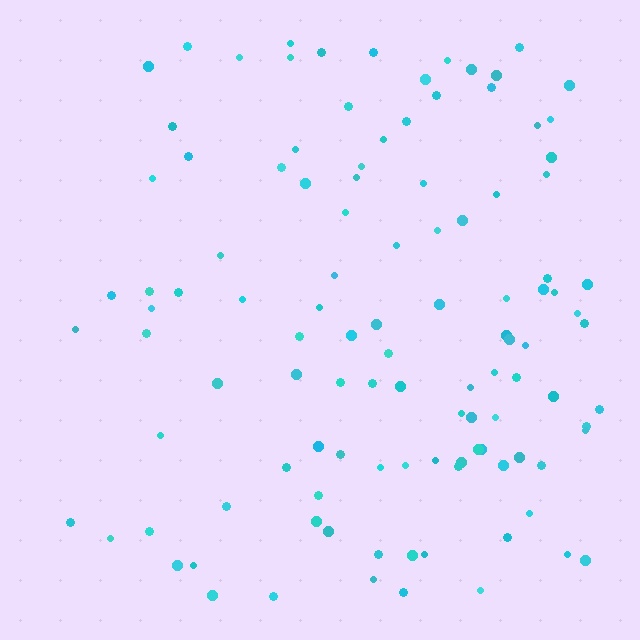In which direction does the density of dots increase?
From left to right, with the right side densest.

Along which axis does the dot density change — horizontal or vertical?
Horizontal.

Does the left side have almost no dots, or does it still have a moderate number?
Still a moderate number, just noticeably fewer than the right.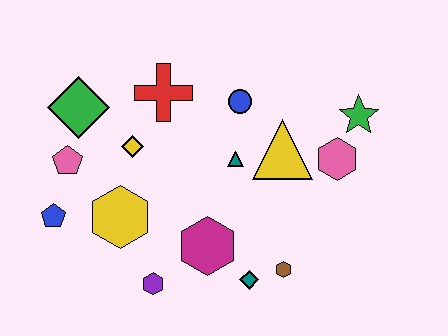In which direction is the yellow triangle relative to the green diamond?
The yellow triangle is to the right of the green diamond.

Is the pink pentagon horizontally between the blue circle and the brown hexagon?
No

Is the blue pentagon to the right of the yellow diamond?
No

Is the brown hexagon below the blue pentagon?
Yes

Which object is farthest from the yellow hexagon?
The green star is farthest from the yellow hexagon.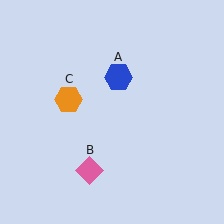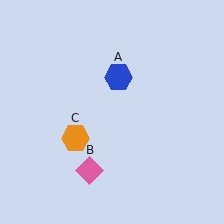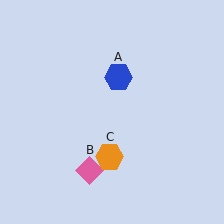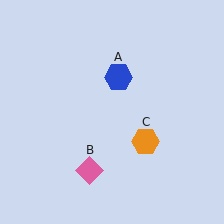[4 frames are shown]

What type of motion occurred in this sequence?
The orange hexagon (object C) rotated counterclockwise around the center of the scene.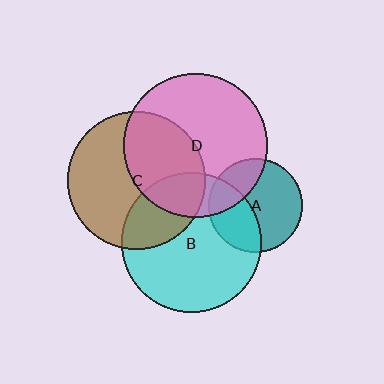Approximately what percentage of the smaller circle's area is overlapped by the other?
Approximately 25%.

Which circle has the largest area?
Circle D (pink).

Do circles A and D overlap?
Yes.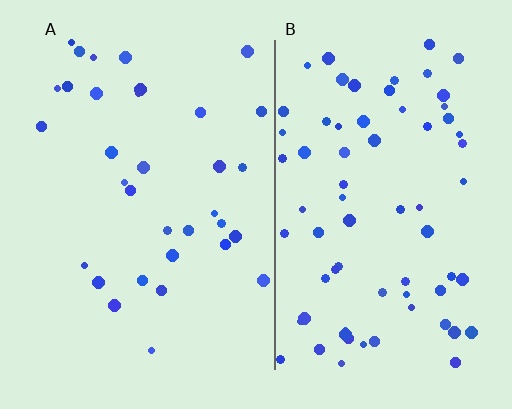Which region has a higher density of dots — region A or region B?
B (the right).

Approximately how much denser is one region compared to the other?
Approximately 2.1× — region B over region A.